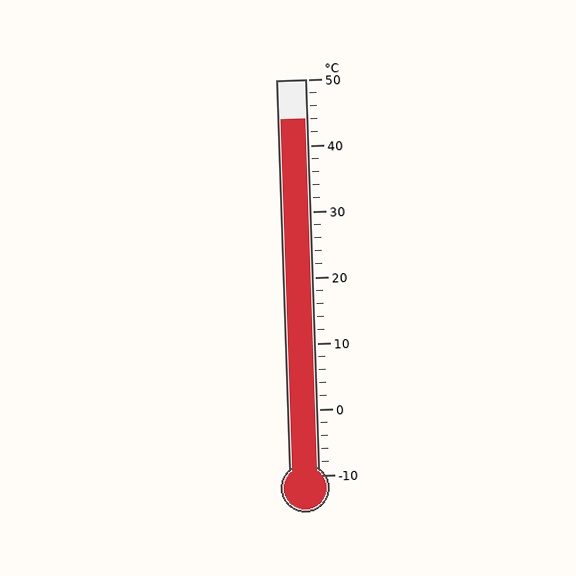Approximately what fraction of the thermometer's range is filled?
The thermometer is filled to approximately 90% of its range.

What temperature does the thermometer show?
The thermometer shows approximately 44°C.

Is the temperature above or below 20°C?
The temperature is above 20°C.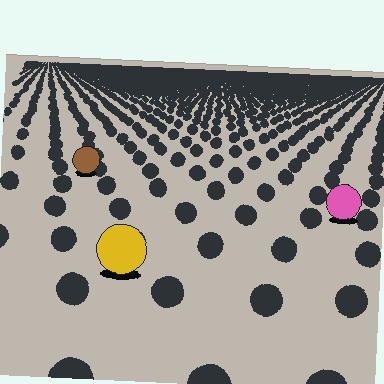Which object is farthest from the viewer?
The brown circle is farthest from the viewer. It appears smaller and the ground texture around it is denser.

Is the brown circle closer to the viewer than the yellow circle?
No. The yellow circle is closer — you can tell from the texture gradient: the ground texture is coarser near it.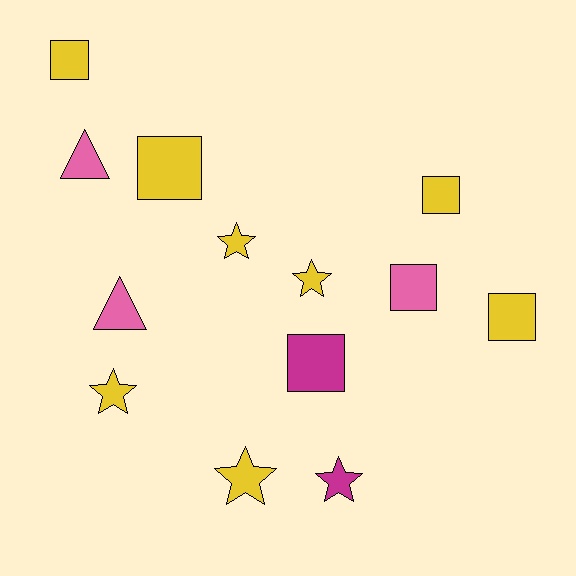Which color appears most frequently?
Yellow, with 8 objects.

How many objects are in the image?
There are 13 objects.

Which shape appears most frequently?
Square, with 6 objects.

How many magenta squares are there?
There is 1 magenta square.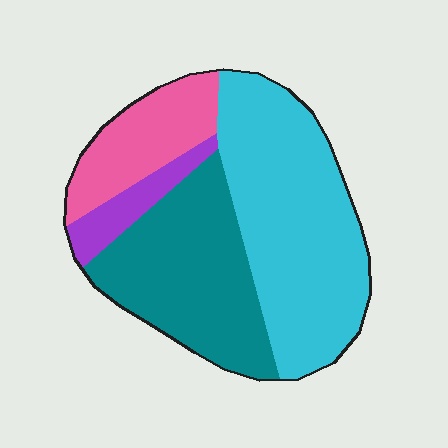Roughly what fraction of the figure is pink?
Pink covers 16% of the figure.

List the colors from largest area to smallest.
From largest to smallest: cyan, teal, pink, purple.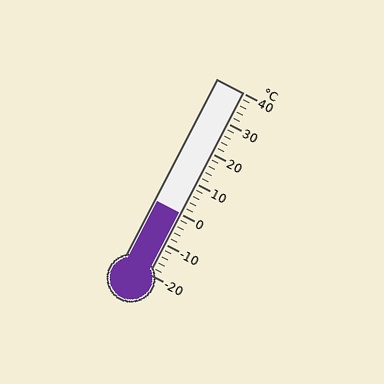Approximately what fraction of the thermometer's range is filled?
The thermometer is filled to approximately 35% of its range.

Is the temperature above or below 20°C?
The temperature is below 20°C.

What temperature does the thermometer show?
The thermometer shows approximately 0°C.